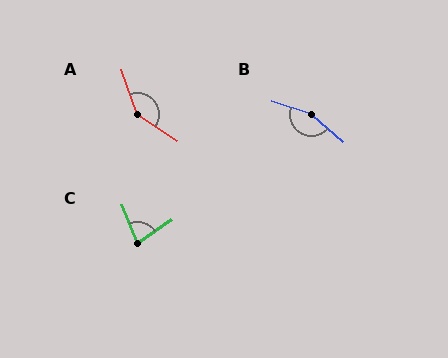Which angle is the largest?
B, at approximately 157 degrees.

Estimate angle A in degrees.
Approximately 142 degrees.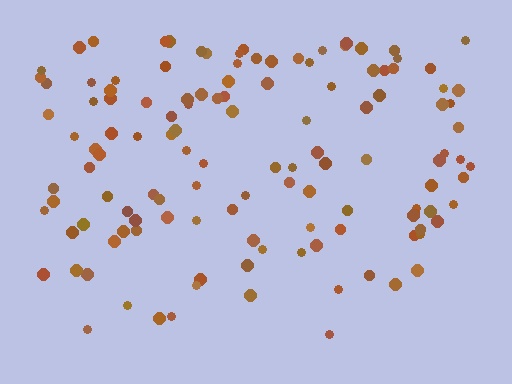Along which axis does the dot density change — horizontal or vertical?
Vertical.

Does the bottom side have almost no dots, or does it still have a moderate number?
Still a moderate number, just noticeably fewer than the top.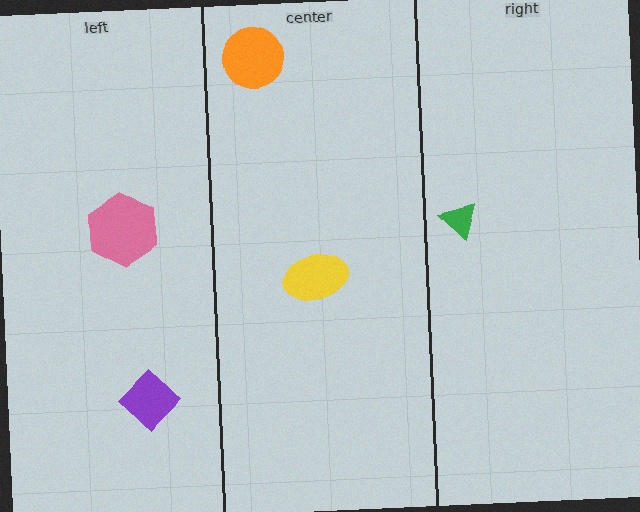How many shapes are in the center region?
2.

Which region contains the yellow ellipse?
The center region.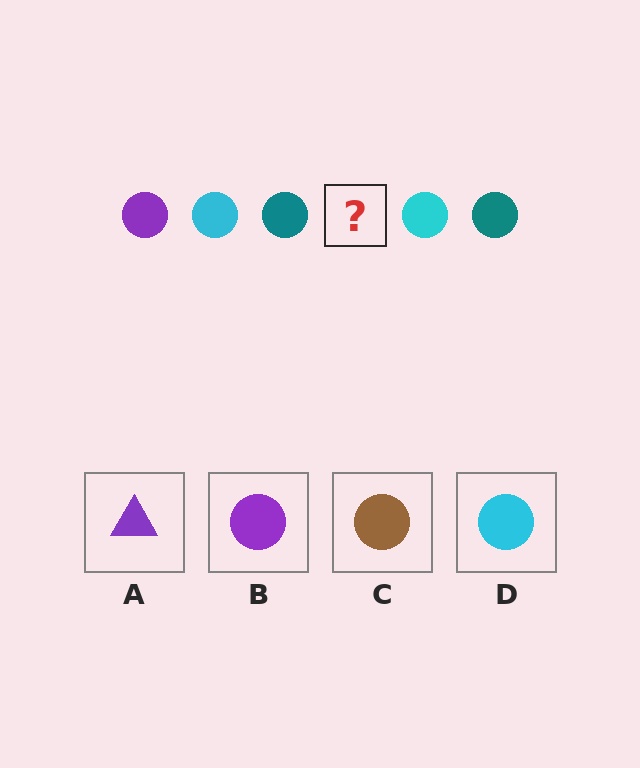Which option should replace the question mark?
Option B.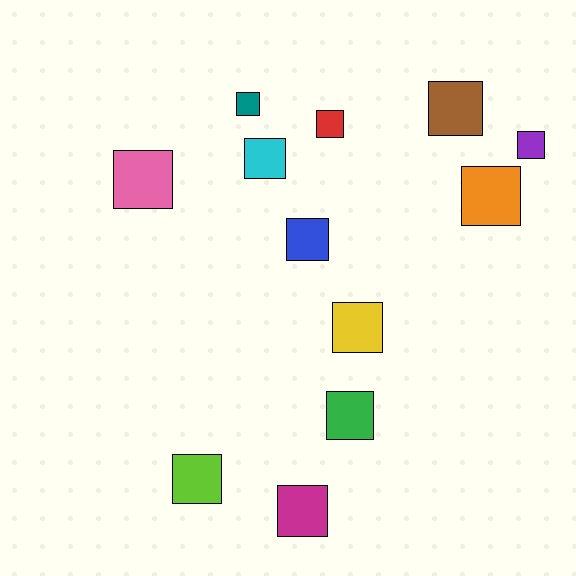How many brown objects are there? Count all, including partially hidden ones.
There is 1 brown object.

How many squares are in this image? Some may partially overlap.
There are 12 squares.